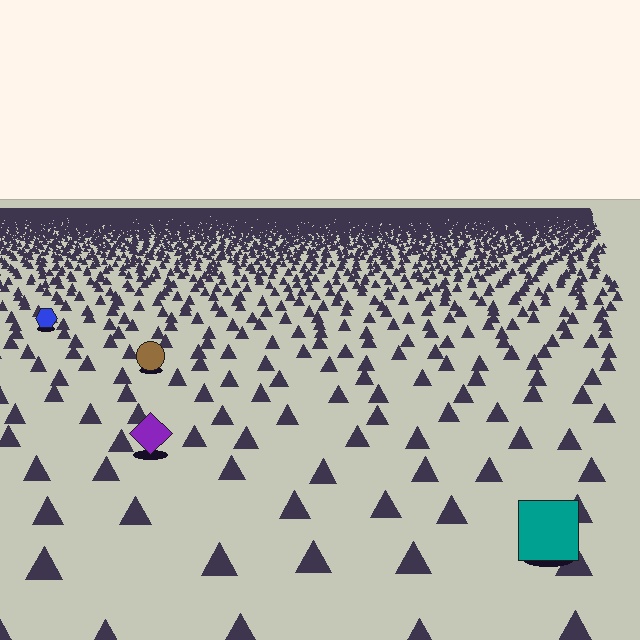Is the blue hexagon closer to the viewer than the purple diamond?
No. The purple diamond is closer — you can tell from the texture gradient: the ground texture is coarser near it.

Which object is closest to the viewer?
The teal square is closest. The texture marks near it are larger and more spread out.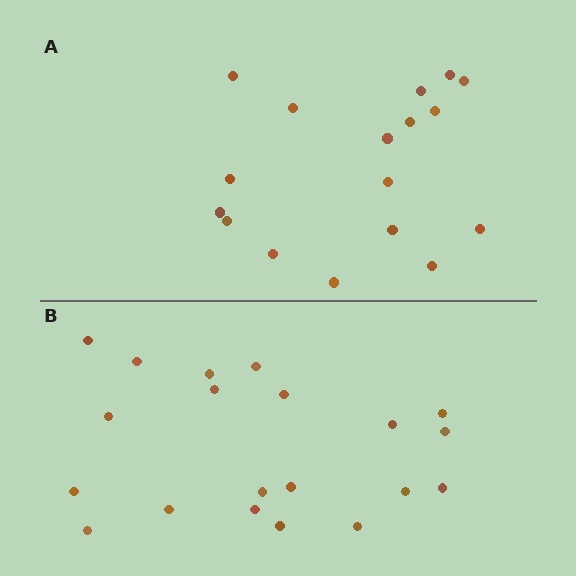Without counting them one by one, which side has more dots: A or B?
Region B (the bottom region) has more dots.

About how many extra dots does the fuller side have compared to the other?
Region B has just a few more — roughly 2 or 3 more dots than region A.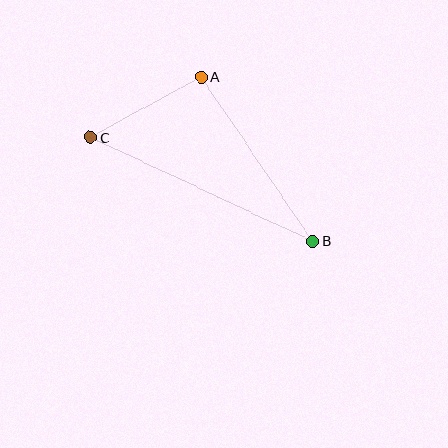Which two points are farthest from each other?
Points B and C are farthest from each other.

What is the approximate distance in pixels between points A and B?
The distance between A and B is approximately 198 pixels.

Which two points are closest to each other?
Points A and C are closest to each other.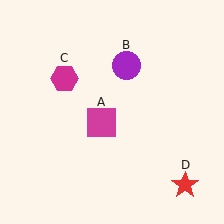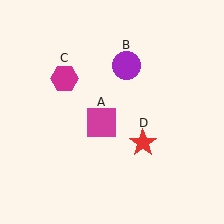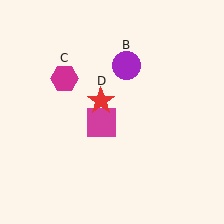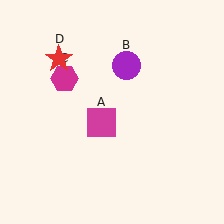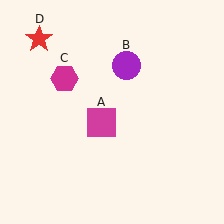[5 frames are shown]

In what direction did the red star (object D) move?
The red star (object D) moved up and to the left.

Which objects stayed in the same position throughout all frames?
Magenta square (object A) and purple circle (object B) and magenta hexagon (object C) remained stationary.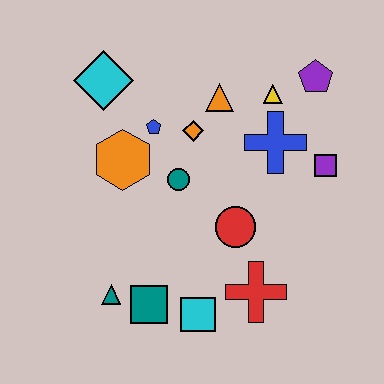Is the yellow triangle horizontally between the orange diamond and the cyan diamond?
No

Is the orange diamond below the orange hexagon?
No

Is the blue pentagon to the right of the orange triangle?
No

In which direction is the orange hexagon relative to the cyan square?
The orange hexagon is above the cyan square.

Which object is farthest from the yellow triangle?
The teal triangle is farthest from the yellow triangle.